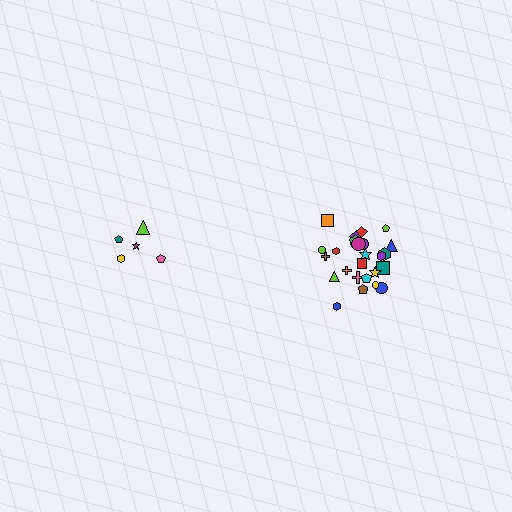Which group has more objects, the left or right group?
The right group.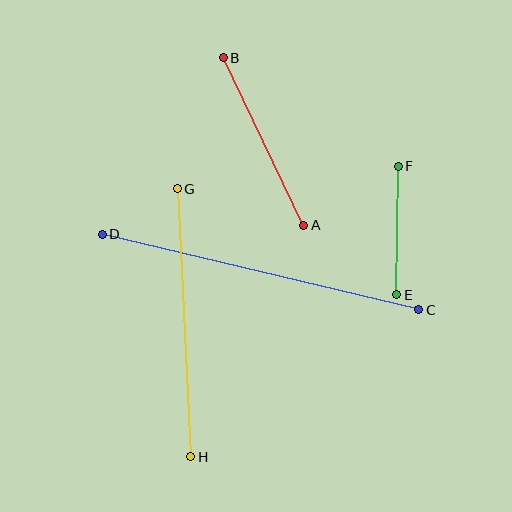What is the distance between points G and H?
The distance is approximately 269 pixels.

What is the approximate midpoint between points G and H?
The midpoint is at approximately (184, 323) pixels.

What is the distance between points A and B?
The distance is approximately 186 pixels.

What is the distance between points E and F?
The distance is approximately 128 pixels.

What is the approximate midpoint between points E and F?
The midpoint is at approximately (398, 230) pixels.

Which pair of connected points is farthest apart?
Points C and D are farthest apart.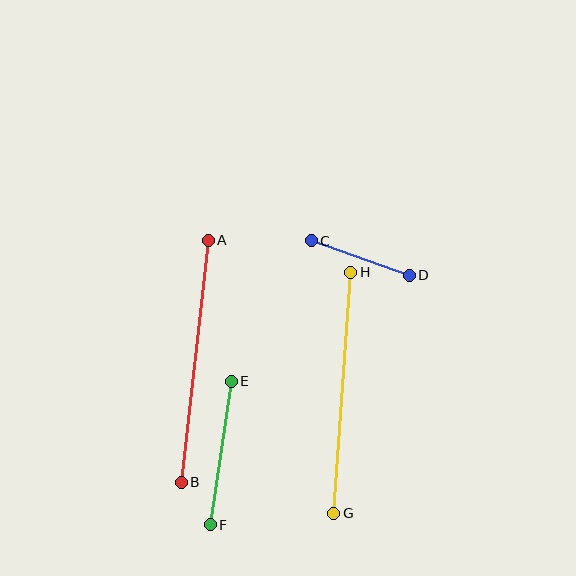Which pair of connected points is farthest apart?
Points A and B are farthest apart.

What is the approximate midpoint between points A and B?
The midpoint is at approximately (195, 361) pixels.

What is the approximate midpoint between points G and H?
The midpoint is at approximately (342, 393) pixels.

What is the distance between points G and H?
The distance is approximately 241 pixels.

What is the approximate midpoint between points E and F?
The midpoint is at approximately (221, 453) pixels.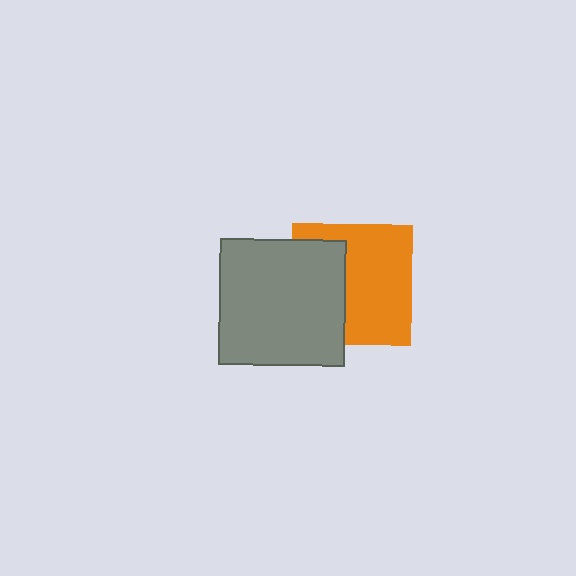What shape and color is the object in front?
The object in front is a gray square.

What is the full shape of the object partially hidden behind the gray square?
The partially hidden object is an orange square.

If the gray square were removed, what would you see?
You would see the complete orange square.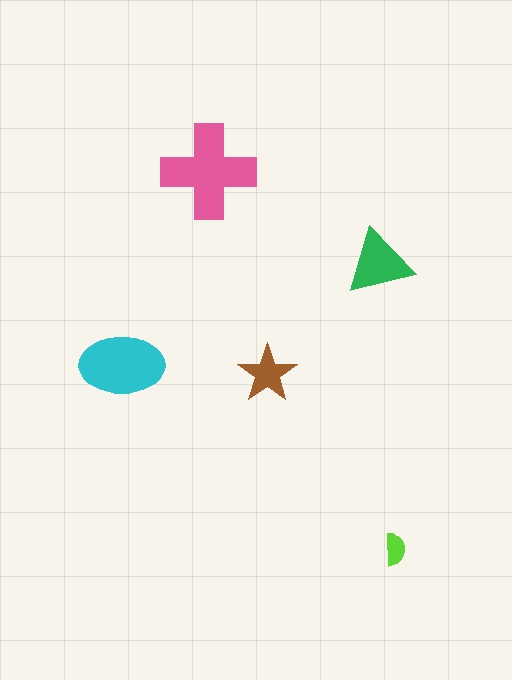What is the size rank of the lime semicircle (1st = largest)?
5th.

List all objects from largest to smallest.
The pink cross, the cyan ellipse, the green triangle, the brown star, the lime semicircle.